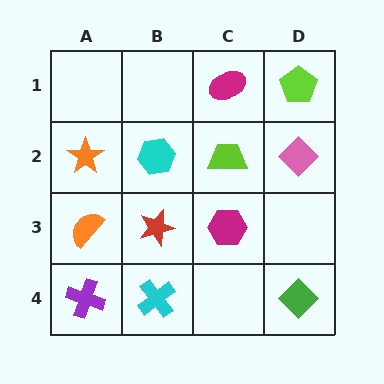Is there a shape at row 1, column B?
No, that cell is empty.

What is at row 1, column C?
A magenta ellipse.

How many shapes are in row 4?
3 shapes.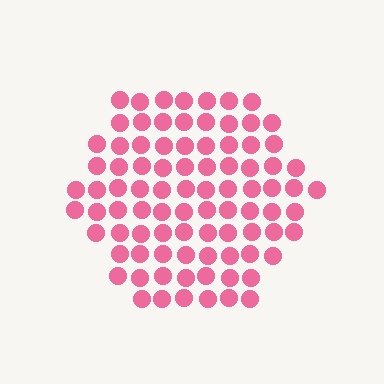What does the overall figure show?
The overall figure shows a hexagon.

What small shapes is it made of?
It is made of small circles.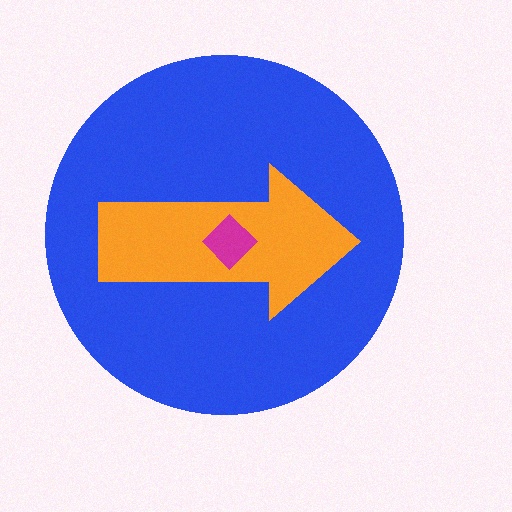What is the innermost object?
The magenta diamond.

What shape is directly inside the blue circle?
The orange arrow.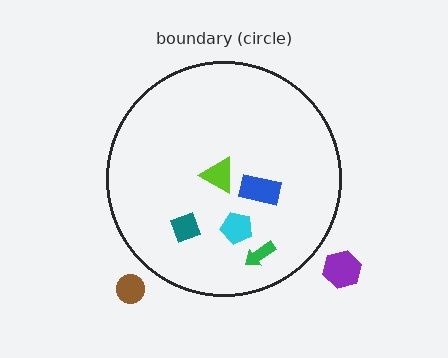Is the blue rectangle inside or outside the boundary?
Inside.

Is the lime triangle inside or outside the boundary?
Inside.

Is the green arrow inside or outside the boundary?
Inside.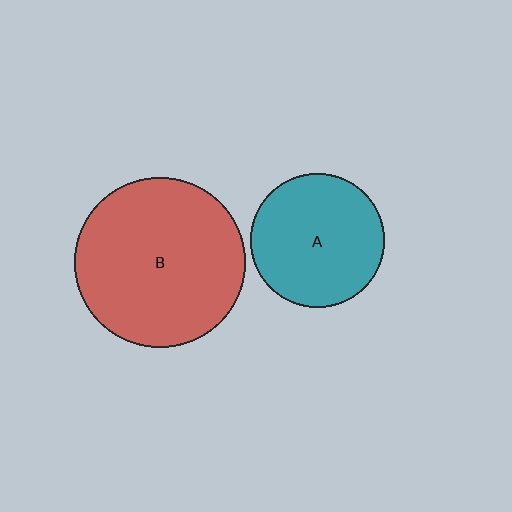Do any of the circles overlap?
No, none of the circles overlap.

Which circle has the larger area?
Circle B (red).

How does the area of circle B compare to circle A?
Approximately 1.6 times.